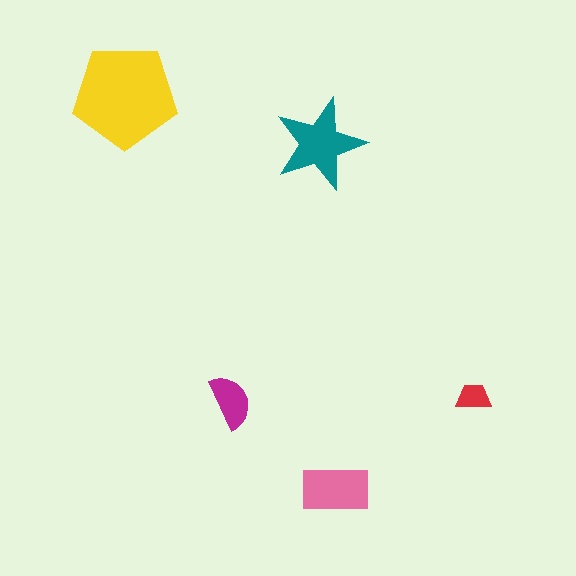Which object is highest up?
The yellow pentagon is topmost.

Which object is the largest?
The yellow pentagon.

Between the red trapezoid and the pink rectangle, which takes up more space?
The pink rectangle.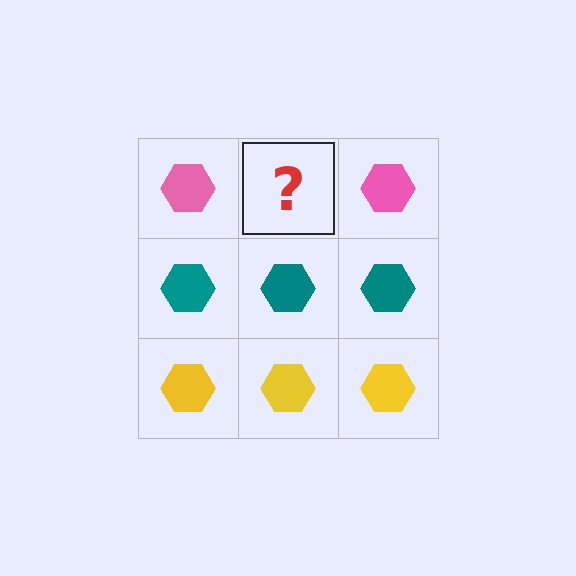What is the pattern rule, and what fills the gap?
The rule is that each row has a consistent color. The gap should be filled with a pink hexagon.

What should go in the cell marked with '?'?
The missing cell should contain a pink hexagon.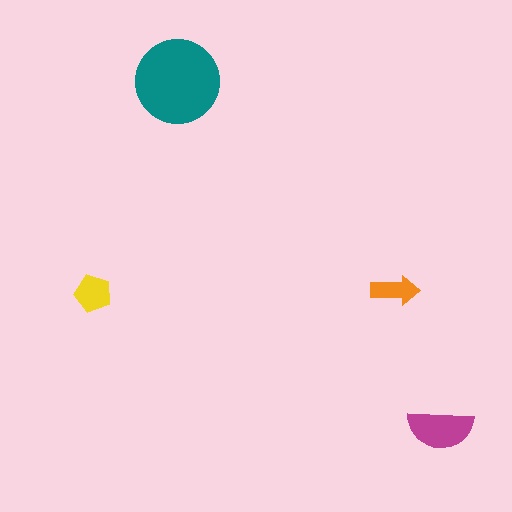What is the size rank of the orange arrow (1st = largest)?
4th.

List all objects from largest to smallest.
The teal circle, the magenta semicircle, the yellow pentagon, the orange arrow.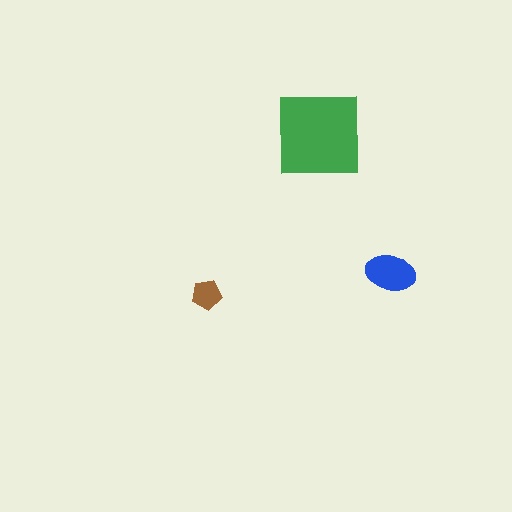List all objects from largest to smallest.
The green square, the blue ellipse, the brown pentagon.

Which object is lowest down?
The brown pentagon is bottommost.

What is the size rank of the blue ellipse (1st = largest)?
2nd.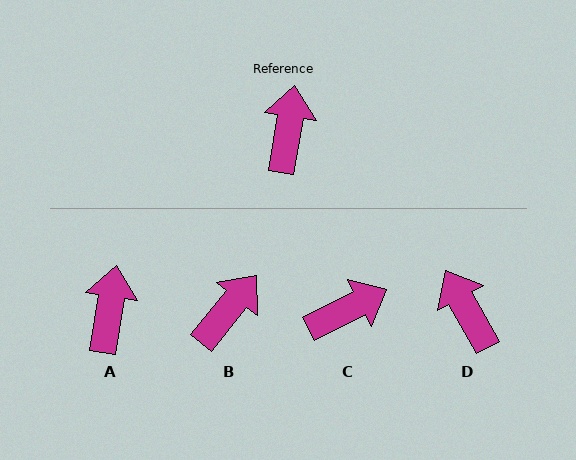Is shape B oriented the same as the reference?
No, it is off by about 30 degrees.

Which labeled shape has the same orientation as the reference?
A.